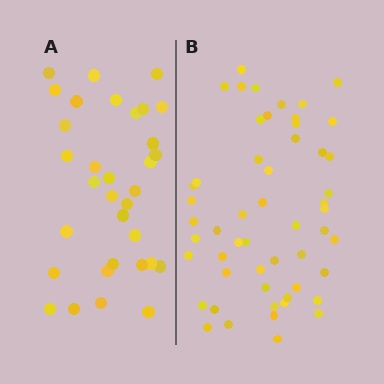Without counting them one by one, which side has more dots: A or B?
Region B (the right region) has more dots.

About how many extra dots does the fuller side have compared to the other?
Region B has approximately 20 more dots than region A.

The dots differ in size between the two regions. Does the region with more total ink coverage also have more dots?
No. Region A has more total ink coverage because its dots are larger, but region B actually contains more individual dots. Total area can be misleading — the number of items is what matters here.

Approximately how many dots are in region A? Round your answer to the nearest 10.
About 30 dots. (The exact count is 33, which rounds to 30.)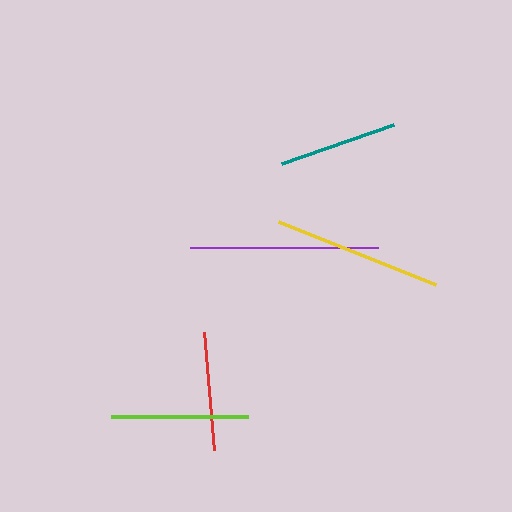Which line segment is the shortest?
The red line is the shortest at approximately 118 pixels.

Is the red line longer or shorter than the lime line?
The lime line is longer than the red line.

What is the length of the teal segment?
The teal segment is approximately 119 pixels long.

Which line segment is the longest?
The purple line is the longest at approximately 188 pixels.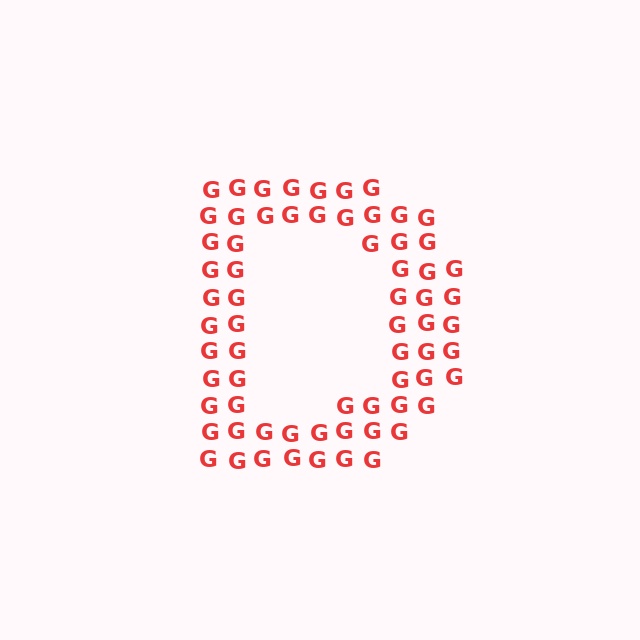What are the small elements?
The small elements are letter G's.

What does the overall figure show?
The overall figure shows the letter D.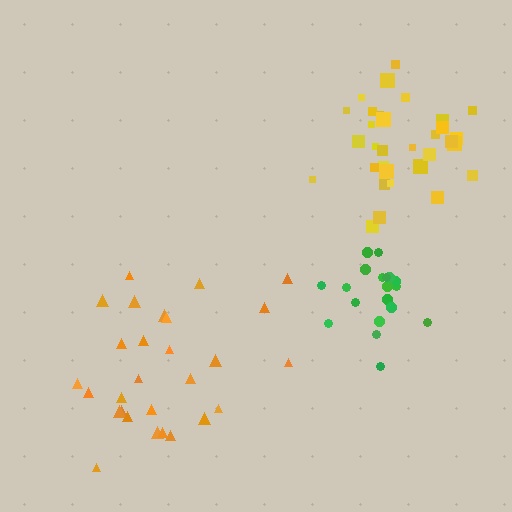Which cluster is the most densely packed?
Green.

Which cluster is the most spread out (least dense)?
Orange.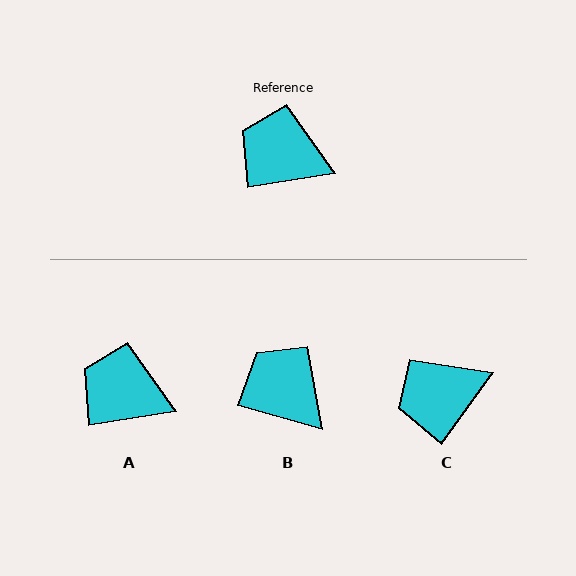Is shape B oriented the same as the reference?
No, it is off by about 24 degrees.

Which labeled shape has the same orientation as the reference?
A.